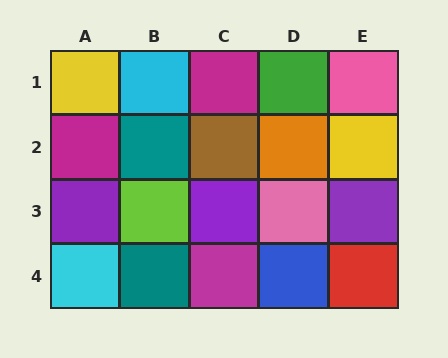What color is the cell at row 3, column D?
Pink.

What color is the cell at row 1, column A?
Yellow.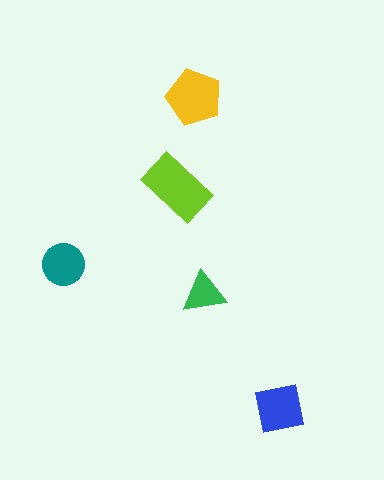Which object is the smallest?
The green triangle.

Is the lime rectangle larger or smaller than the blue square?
Larger.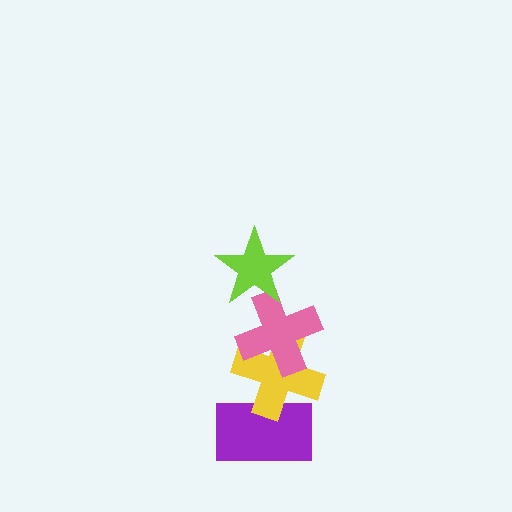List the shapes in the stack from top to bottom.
From top to bottom: the lime star, the pink cross, the yellow cross, the purple rectangle.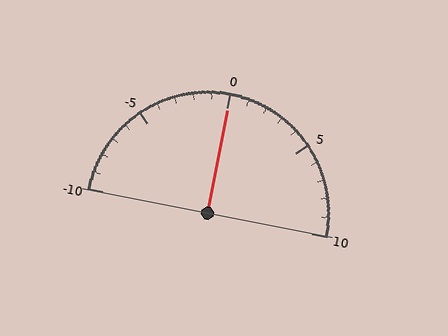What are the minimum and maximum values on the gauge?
The gauge ranges from -10 to 10.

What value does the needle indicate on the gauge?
The needle indicates approximately 0.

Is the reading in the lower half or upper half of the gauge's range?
The reading is in the upper half of the range (-10 to 10).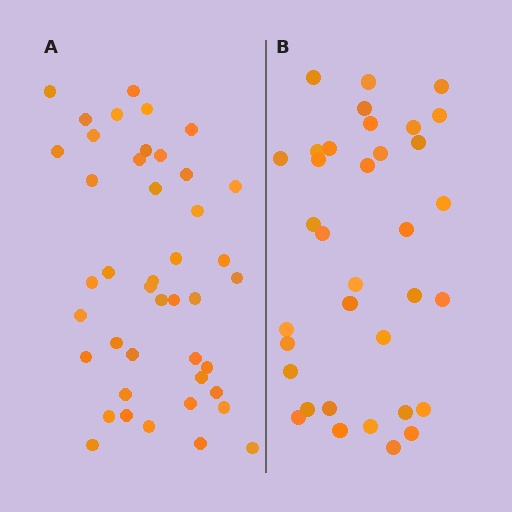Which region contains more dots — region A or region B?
Region A (the left region) has more dots.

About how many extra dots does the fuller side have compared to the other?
Region A has roughly 8 or so more dots than region B.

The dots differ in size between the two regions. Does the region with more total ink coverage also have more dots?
No. Region B has more total ink coverage because its dots are larger, but region A actually contains more individual dots. Total area can be misleading — the number of items is what matters here.